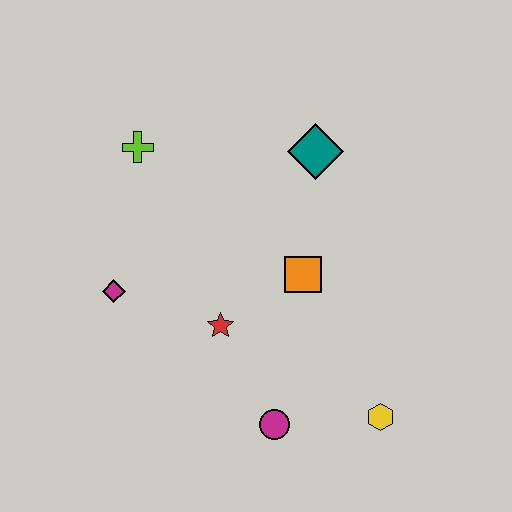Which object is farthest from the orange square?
The lime cross is farthest from the orange square.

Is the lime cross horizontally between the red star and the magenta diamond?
Yes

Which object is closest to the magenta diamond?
The red star is closest to the magenta diamond.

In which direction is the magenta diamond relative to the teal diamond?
The magenta diamond is to the left of the teal diamond.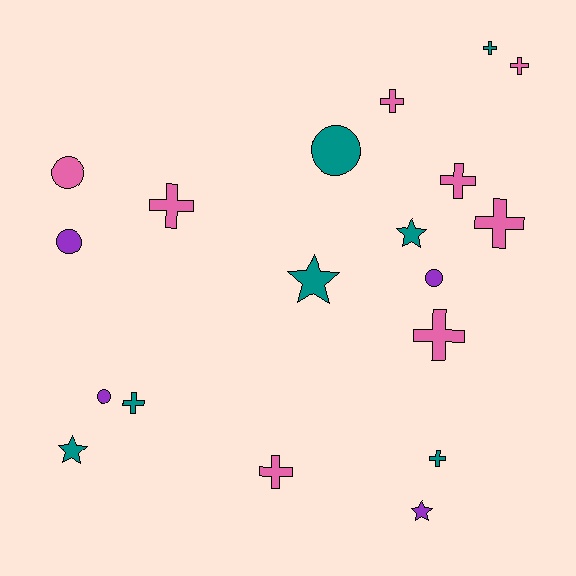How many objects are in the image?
There are 19 objects.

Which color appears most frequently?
Pink, with 8 objects.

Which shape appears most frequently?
Cross, with 10 objects.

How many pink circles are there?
There is 1 pink circle.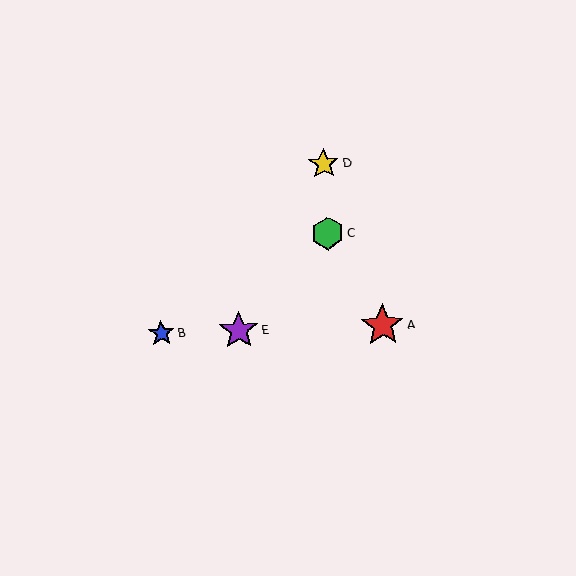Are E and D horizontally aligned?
No, E is at y≈331 and D is at y≈164.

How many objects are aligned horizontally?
3 objects (A, B, E) are aligned horizontally.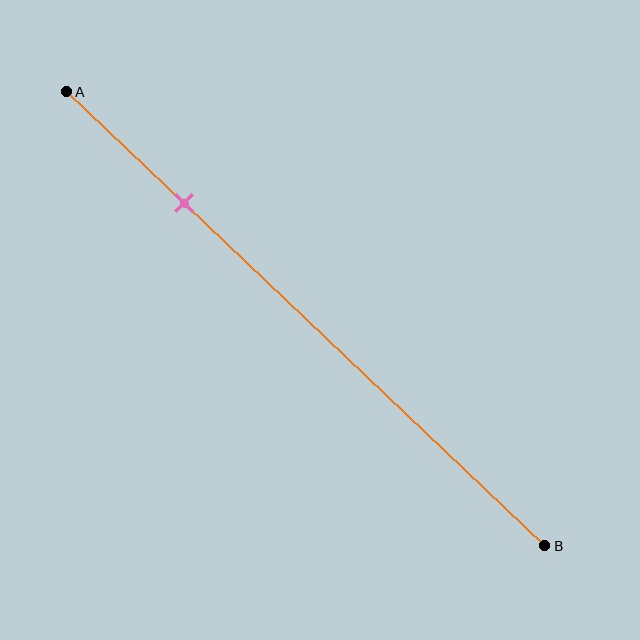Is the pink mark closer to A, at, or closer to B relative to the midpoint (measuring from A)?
The pink mark is closer to point A than the midpoint of segment AB.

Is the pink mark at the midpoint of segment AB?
No, the mark is at about 25% from A, not at the 50% midpoint.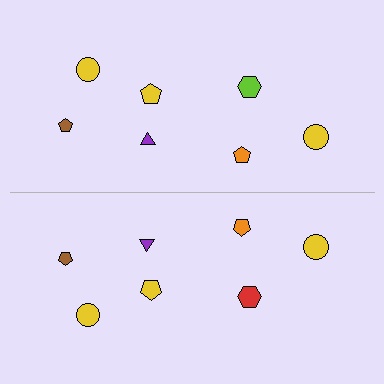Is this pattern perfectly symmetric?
No, the pattern is not perfectly symmetric. The red hexagon on the bottom side breaks the symmetry — its mirror counterpart is lime.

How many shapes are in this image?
There are 14 shapes in this image.